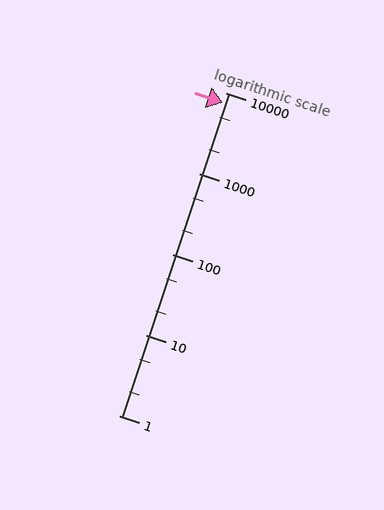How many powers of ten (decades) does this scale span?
The scale spans 4 decades, from 1 to 10000.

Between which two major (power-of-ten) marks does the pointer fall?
The pointer is between 1000 and 10000.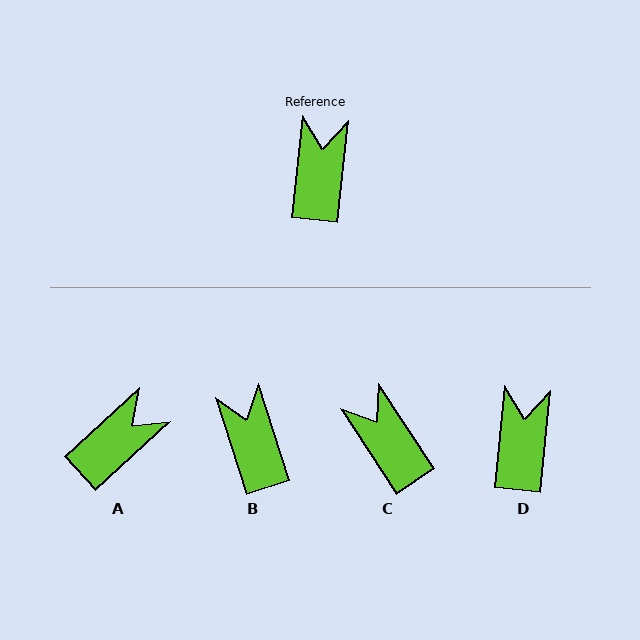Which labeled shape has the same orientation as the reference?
D.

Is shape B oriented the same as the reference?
No, it is off by about 24 degrees.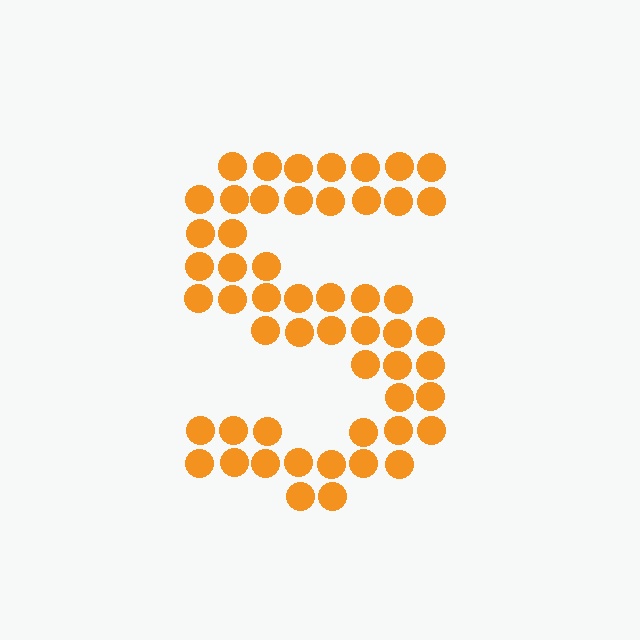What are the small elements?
The small elements are circles.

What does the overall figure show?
The overall figure shows the letter S.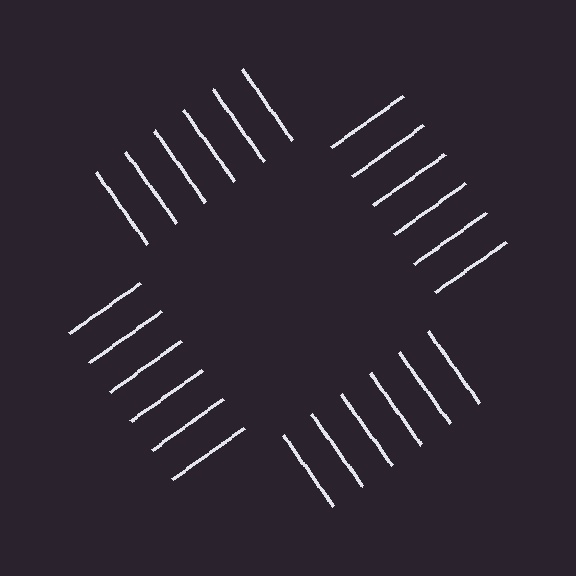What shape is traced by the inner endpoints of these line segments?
An illusory square — the line segments terminate on its edges but no continuous stroke is drawn.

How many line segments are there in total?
24 — 6 along each of the 4 edges.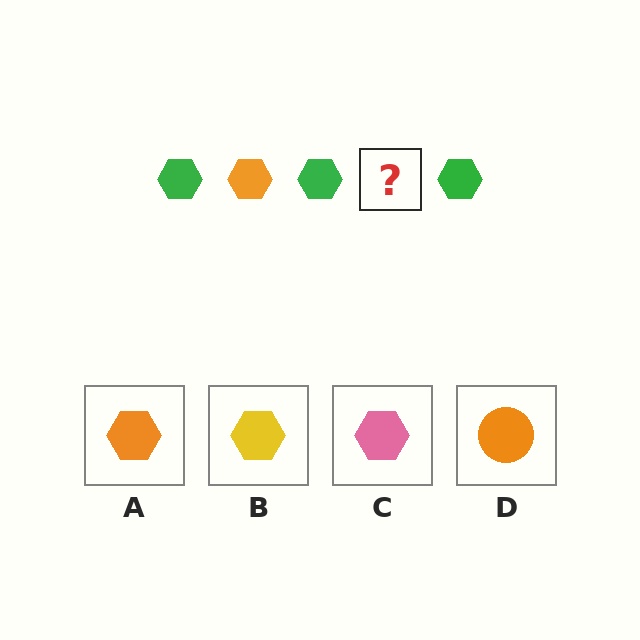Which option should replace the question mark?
Option A.